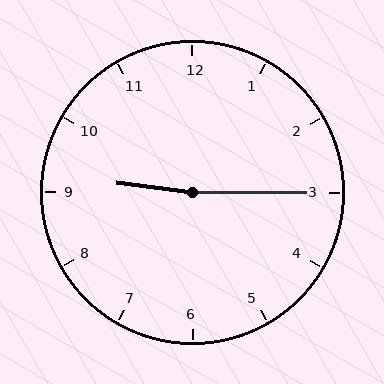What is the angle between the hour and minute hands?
Approximately 172 degrees.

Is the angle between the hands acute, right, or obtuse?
It is obtuse.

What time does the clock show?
9:15.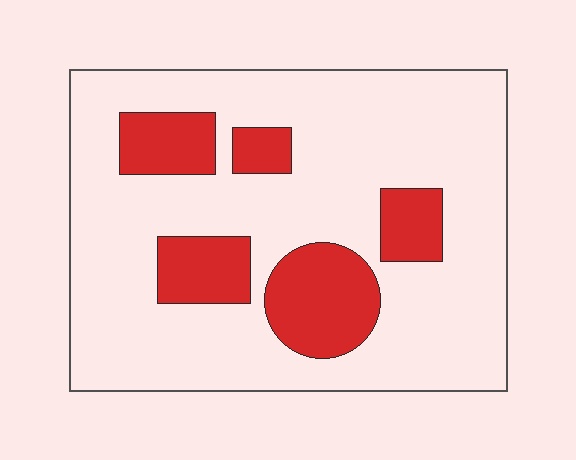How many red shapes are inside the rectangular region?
5.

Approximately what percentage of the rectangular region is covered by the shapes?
Approximately 20%.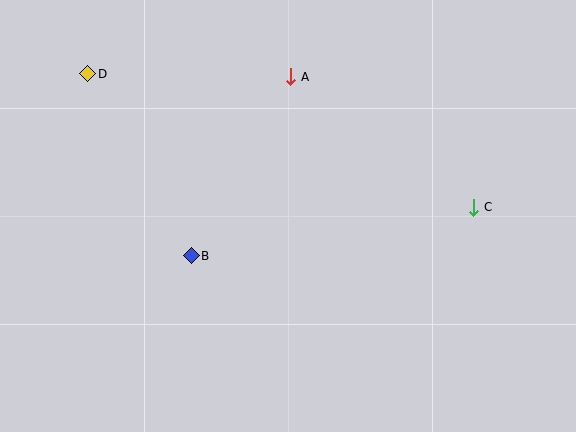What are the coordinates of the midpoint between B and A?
The midpoint between B and A is at (241, 166).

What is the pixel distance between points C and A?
The distance between C and A is 224 pixels.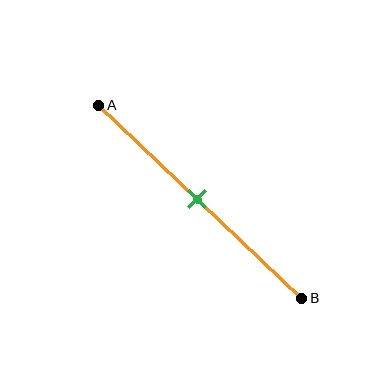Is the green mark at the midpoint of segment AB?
Yes, the mark is approximately at the midpoint.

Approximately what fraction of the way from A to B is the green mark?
The green mark is approximately 50% of the way from A to B.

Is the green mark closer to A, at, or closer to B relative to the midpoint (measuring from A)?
The green mark is approximately at the midpoint of segment AB.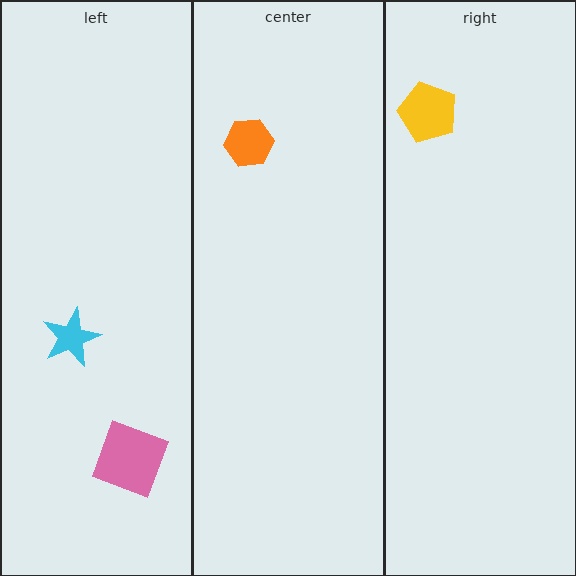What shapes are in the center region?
The orange hexagon.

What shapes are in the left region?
The cyan star, the pink square.